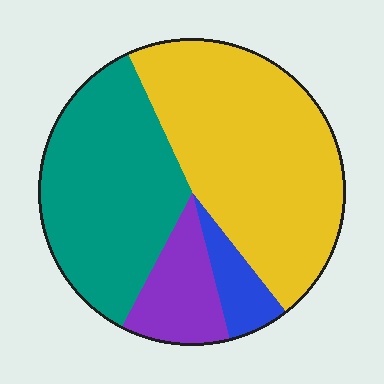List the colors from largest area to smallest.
From largest to smallest: yellow, teal, purple, blue.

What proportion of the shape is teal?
Teal covers around 35% of the shape.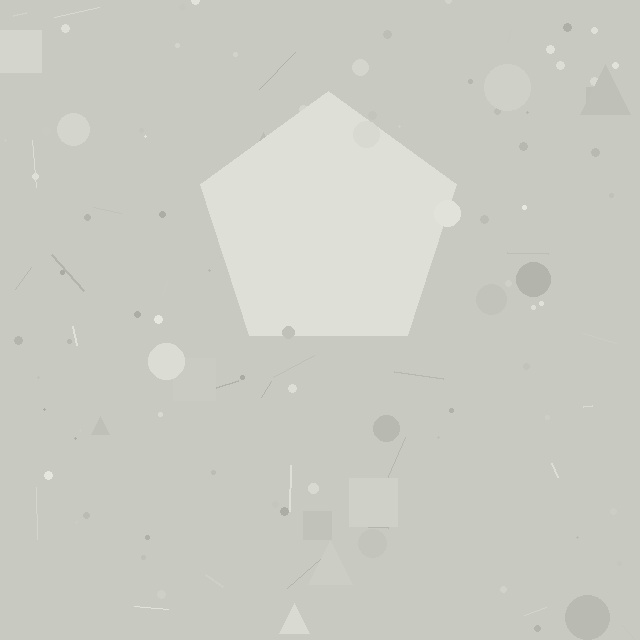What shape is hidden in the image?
A pentagon is hidden in the image.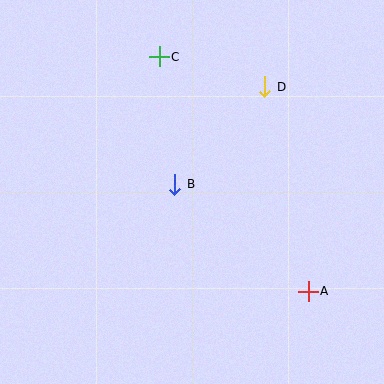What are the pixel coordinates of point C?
Point C is at (159, 57).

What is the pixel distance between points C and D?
The distance between C and D is 110 pixels.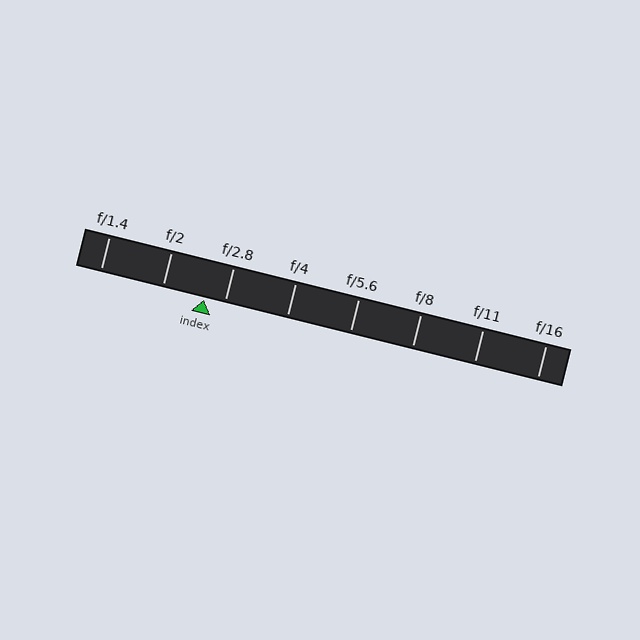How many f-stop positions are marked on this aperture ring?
There are 8 f-stop positions marked.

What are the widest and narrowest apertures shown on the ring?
The widest aperture shown is f/1.4 and the narrowest is f/16.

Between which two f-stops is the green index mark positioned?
The index mark is between f/2 and f/2.8.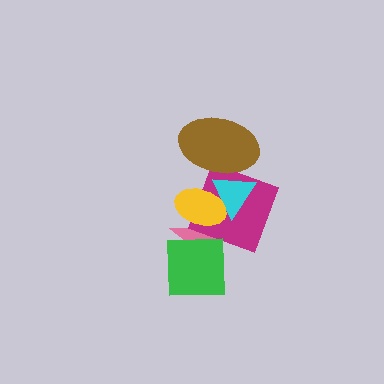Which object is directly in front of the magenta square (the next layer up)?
The cyan triangle is directly in front of the magenta square.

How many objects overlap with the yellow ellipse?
3 objects overlap with the yellow ellipse.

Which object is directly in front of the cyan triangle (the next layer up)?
The yellow ellipse is directly in front of the cyan triangle.